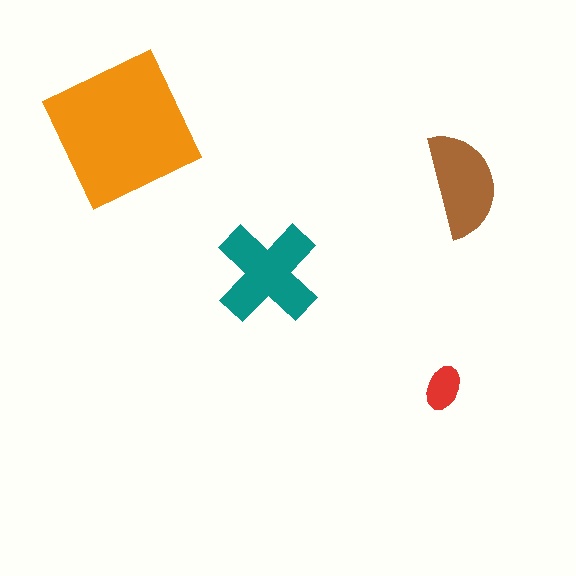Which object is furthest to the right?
The brown semicircle is rightmost.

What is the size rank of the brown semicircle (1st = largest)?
3rd.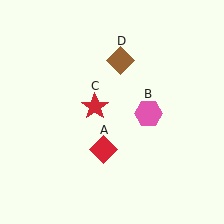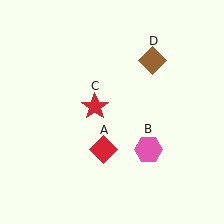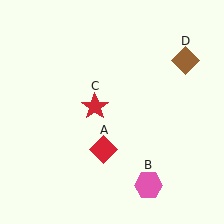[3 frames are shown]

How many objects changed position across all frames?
2 objects changed position: pink hexagon (object B), brown diamond (object D).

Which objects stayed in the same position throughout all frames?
Red diamond (object A) and red star (object C) remained stationary.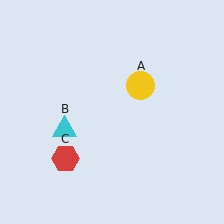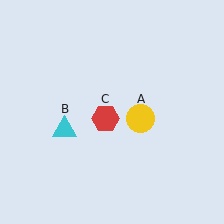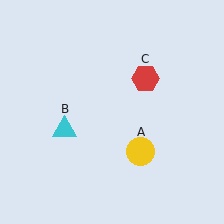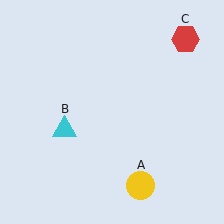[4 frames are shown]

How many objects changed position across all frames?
2 objects changed position: yellow circle (object A), red hexagon (object C).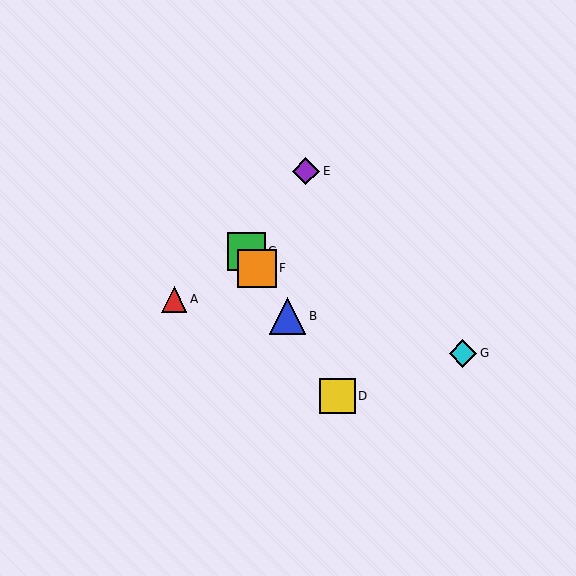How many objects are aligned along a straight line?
4 objects (B, C, D, F) are aligned along a straight line.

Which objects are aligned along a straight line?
Objects B, C, D, F are aligned along a straight line.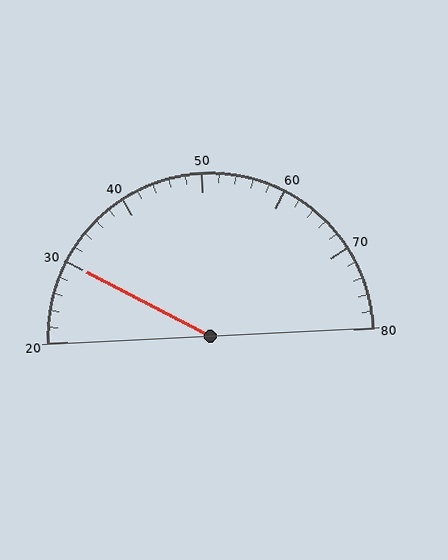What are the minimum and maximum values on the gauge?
The gauge ranges from 20 to 80.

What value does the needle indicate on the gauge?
The needle indicates approximately 30.